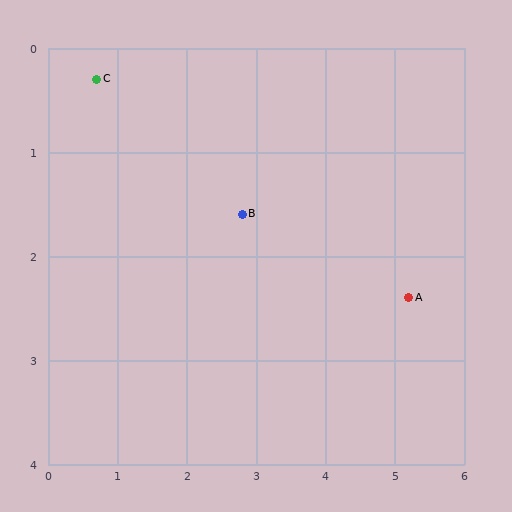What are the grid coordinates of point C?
Point C is at approximately (0.7, 0.3).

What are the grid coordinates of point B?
Point B is at approximately (2.8, 1.6).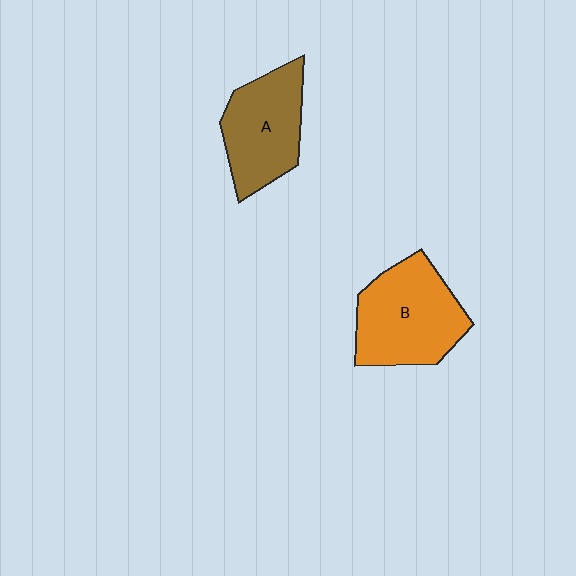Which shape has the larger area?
Shape B (orange).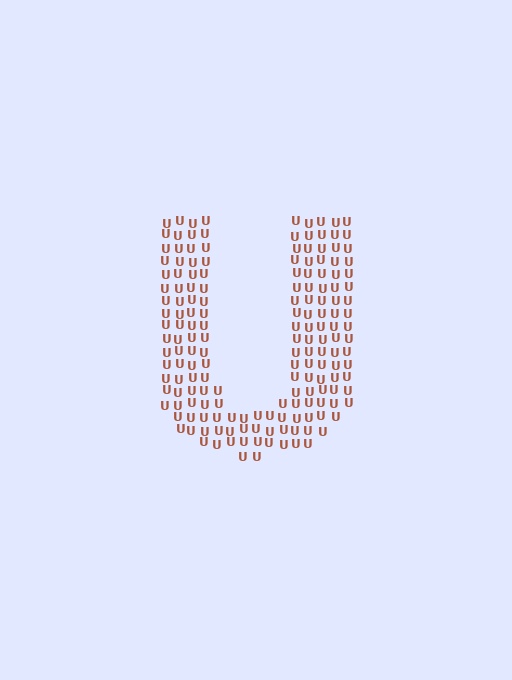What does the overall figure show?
The overall figure shows the letter U.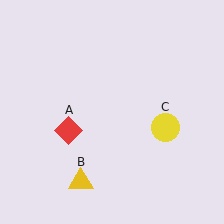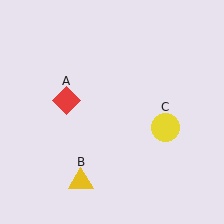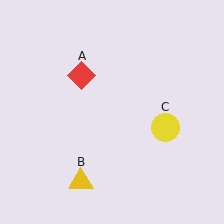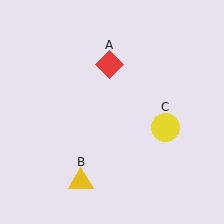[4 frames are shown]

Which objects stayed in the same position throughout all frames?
Yellow triangle (object B) and yellow circle (object C) remained stationary.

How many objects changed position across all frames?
1 object changed position: red diamond (object A).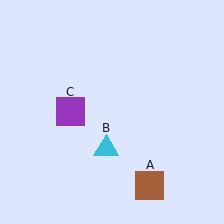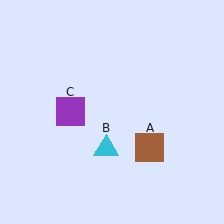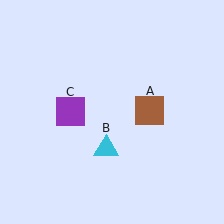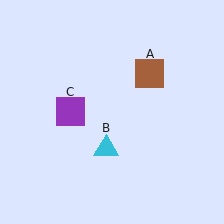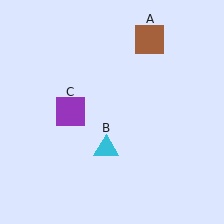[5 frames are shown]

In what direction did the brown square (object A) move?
The brown square (object A) moved up.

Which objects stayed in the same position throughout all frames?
Cyan triangle (object B) and purple square (object C) remained stationary.